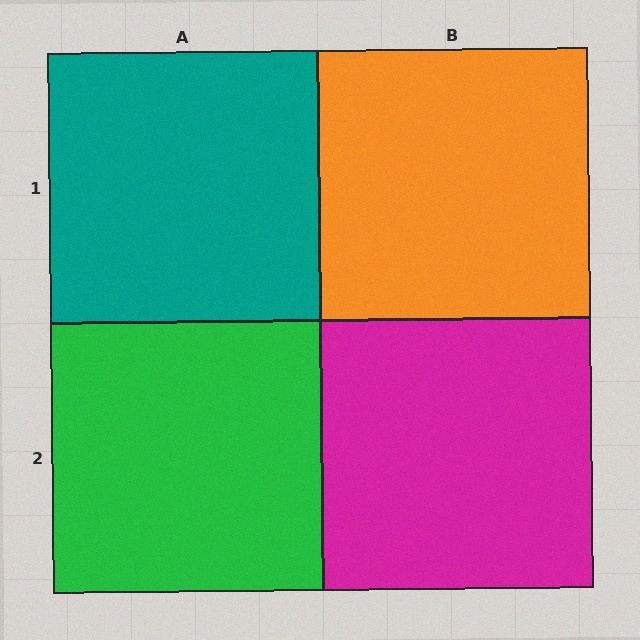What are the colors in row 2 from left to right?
Green, magenta.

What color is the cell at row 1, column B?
Orange.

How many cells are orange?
1 cell is orange.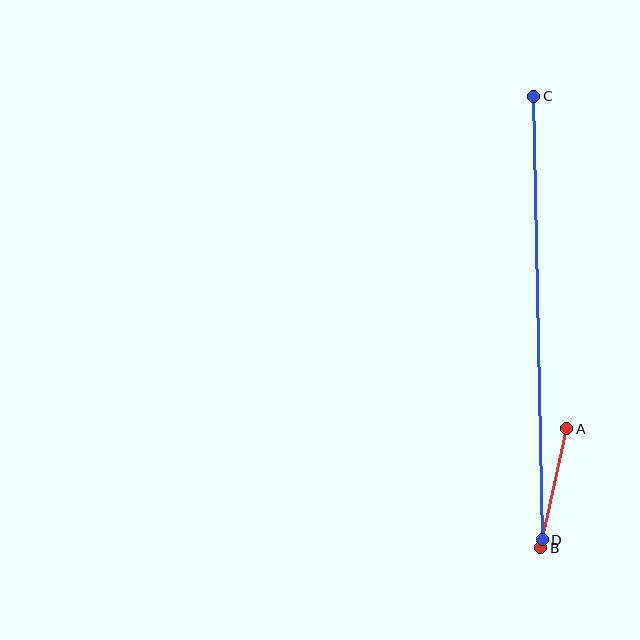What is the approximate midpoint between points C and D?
The midpoint is at approximately (538, 318) pixels.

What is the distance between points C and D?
The distance is approximately 444 pixels.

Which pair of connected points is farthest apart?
Points C and D are farthest apart.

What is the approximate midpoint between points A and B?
The midpoint is at approximately (554, 488) pixels.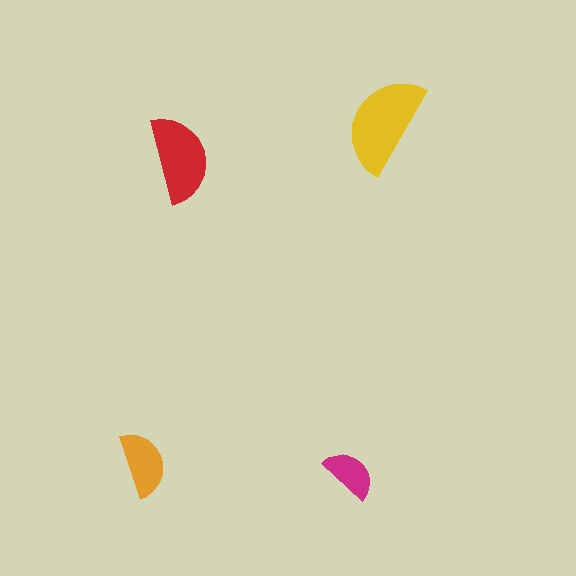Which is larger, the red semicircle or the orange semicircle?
The red one.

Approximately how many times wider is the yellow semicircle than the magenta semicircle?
About 2 times wider.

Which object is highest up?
The yellow semicircle is topmost.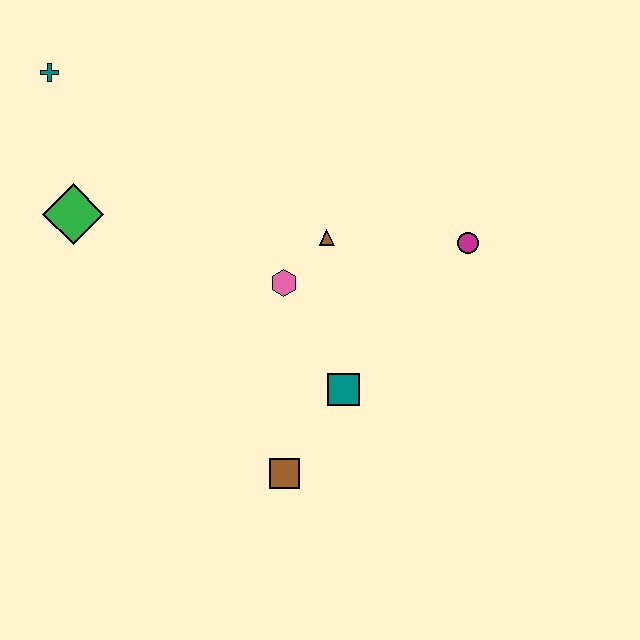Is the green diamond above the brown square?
Yes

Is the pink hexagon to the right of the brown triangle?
No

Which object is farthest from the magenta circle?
The teal cross is farthest from the magenta circle.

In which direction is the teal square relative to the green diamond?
The teal square is to the right of the green diamond.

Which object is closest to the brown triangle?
The pink hexagon is closest to the brown triangle.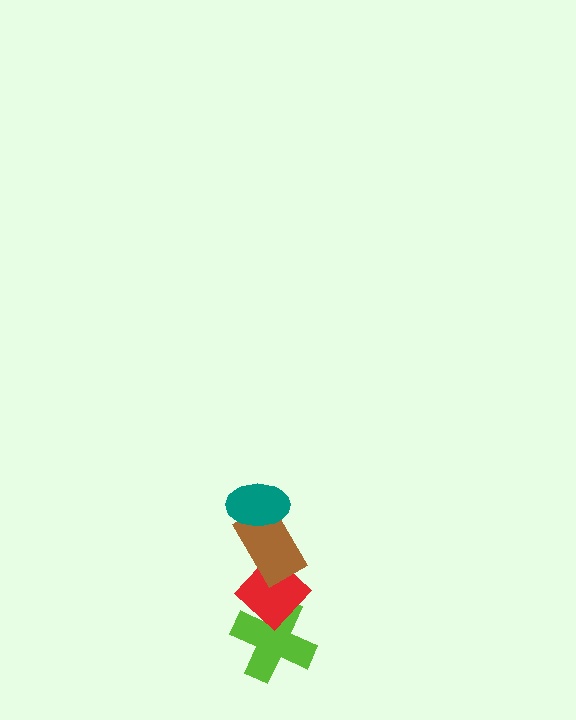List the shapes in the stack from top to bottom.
From top to bottom: the teal ellipse, the brown rectangle, the red diamond, the lime cross.